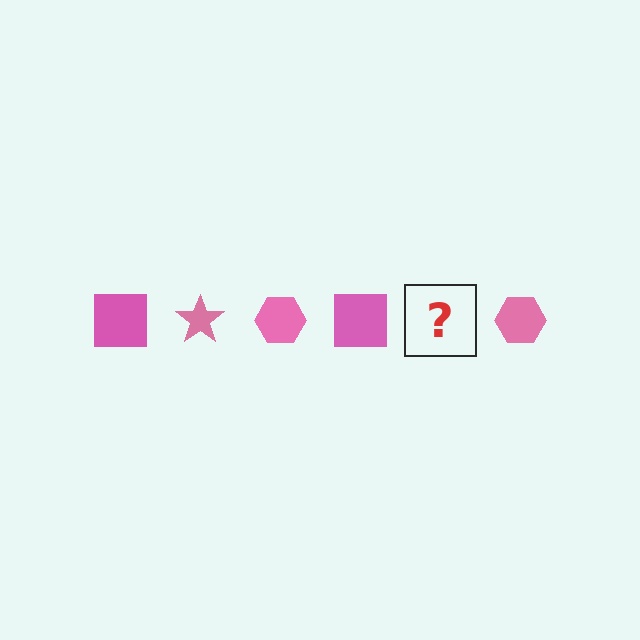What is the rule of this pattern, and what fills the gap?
The rule is that the pattern cycles through square, star, hexagon shapes in pink. The gap should be filled with a pink star.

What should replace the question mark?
The question mark should be replaced with a pink star.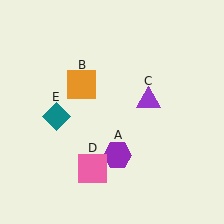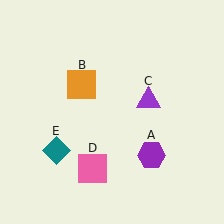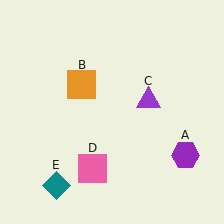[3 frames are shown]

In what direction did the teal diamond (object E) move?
The teal diamond (object E) moved down.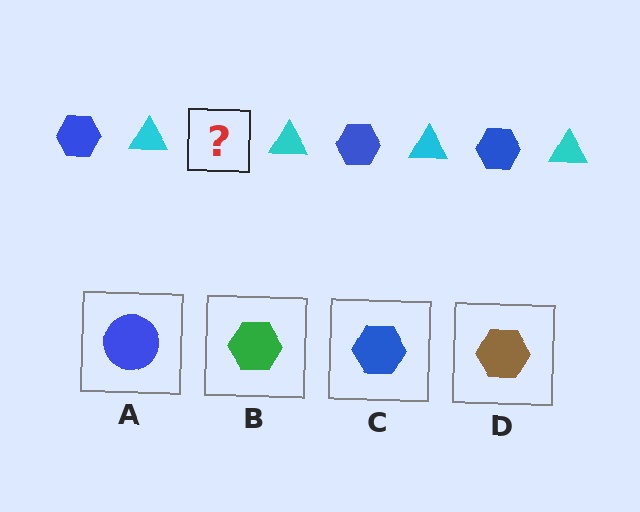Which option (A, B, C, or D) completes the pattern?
C.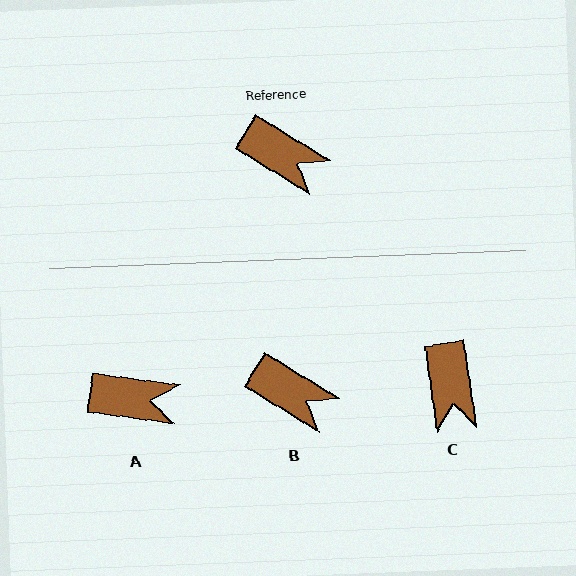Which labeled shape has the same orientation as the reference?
B.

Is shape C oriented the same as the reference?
No, it is off by about 50 degrees.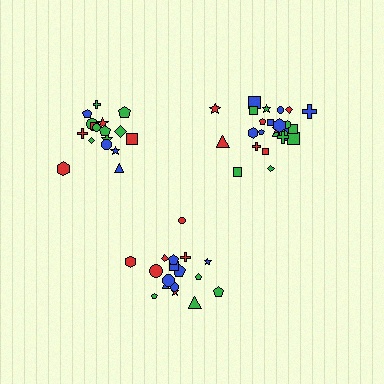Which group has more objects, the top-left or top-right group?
The top-right group.